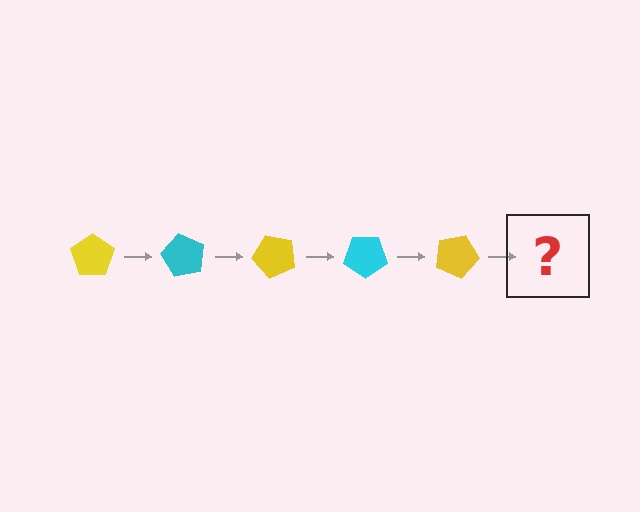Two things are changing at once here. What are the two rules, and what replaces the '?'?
The two rules are that it rotates 60 degrees each step and the color cycles through yellow and cyan. The '?' should be a cyan pentagon, rotated 300 degrees from the start.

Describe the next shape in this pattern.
It should be a cyan pentagon, rotated 300 degrees from the start.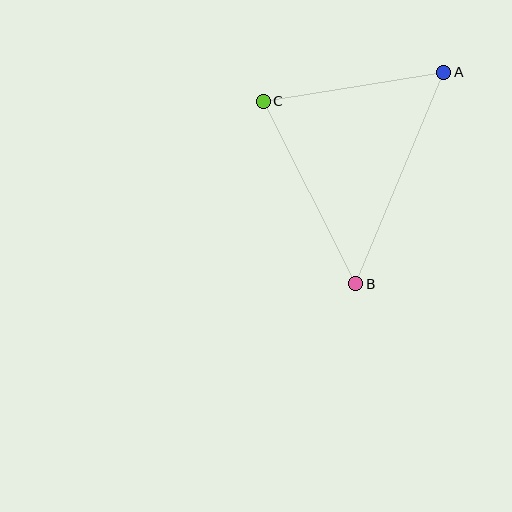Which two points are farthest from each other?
Points A and B are farthest from each other.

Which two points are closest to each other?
Points A and C are closest to each other.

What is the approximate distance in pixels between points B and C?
The distance between B and C is approximately 204 pixels.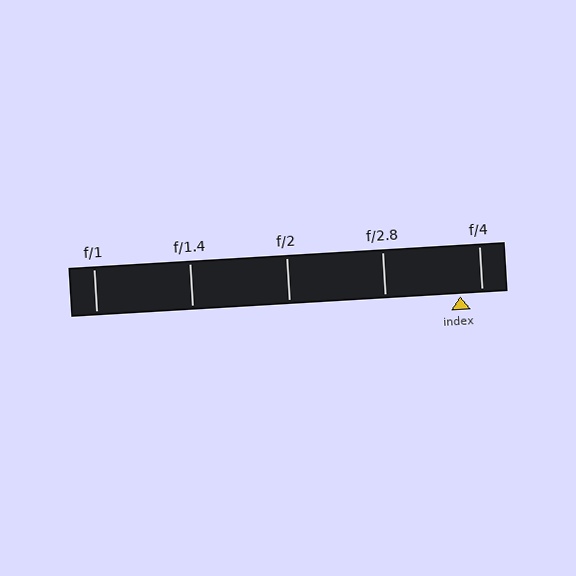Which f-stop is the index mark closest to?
The index mark is closest to f/4.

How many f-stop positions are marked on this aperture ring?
There are 5 f-stop positions marked.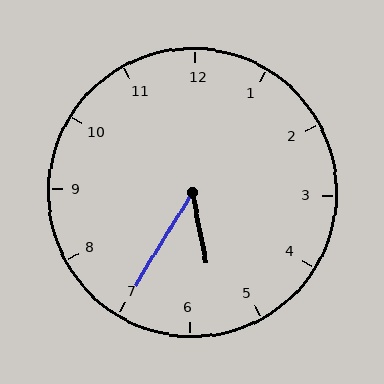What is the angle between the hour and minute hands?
Approximately 42 degrees.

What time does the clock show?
5:35.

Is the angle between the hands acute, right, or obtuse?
It is acute.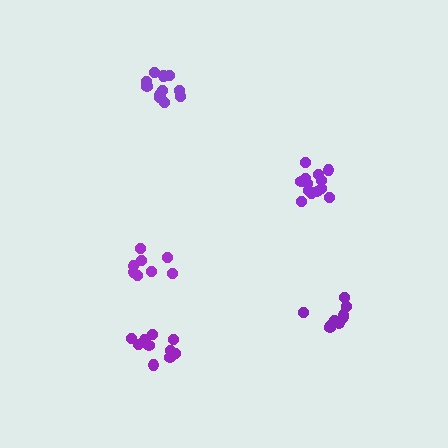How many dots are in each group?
Group 1: 9 dots, Group 2: 11 dots, Group 3: 13 dots, Group 4: 8 dots, Group 5: 10 dots (51 total).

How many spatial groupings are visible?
There are 5 spatial groupings.